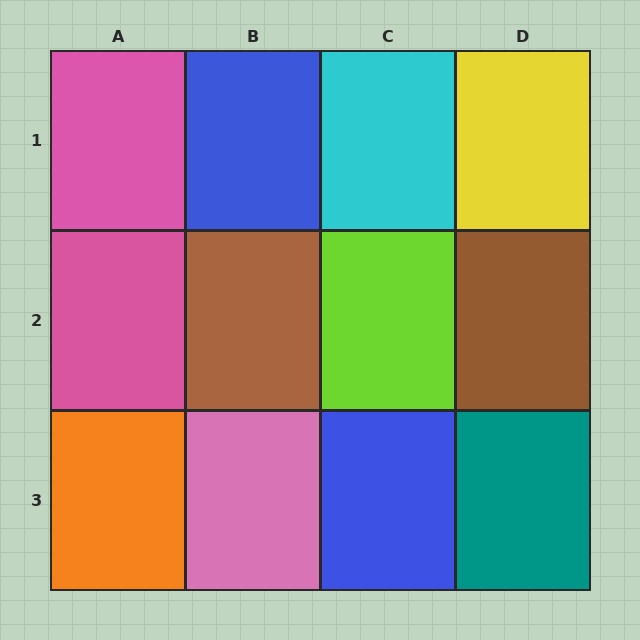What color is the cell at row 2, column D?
Brown.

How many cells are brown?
2 cells are brown.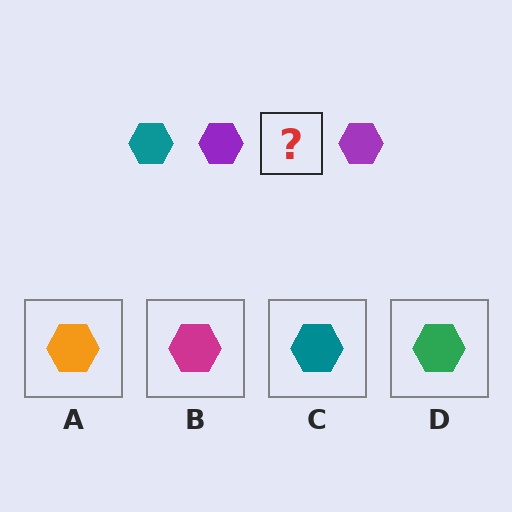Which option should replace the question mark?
Option C.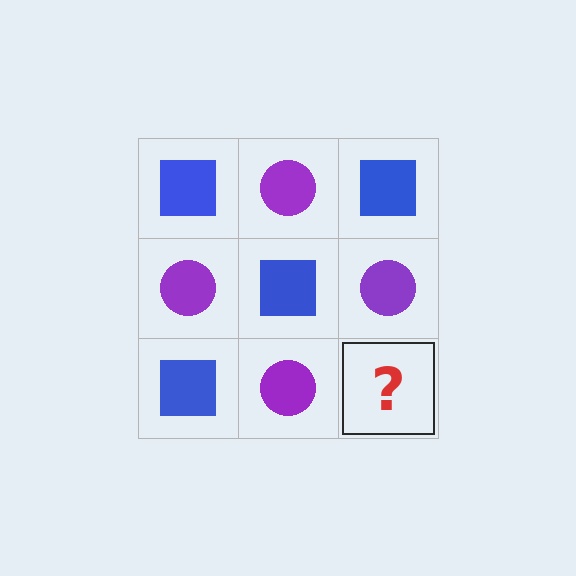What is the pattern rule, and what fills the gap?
The rule is that it alternates blue square and purple circle in a checkerboard pattern. The gap should be filled with a blue square.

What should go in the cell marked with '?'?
The missing cell should contain a blue square.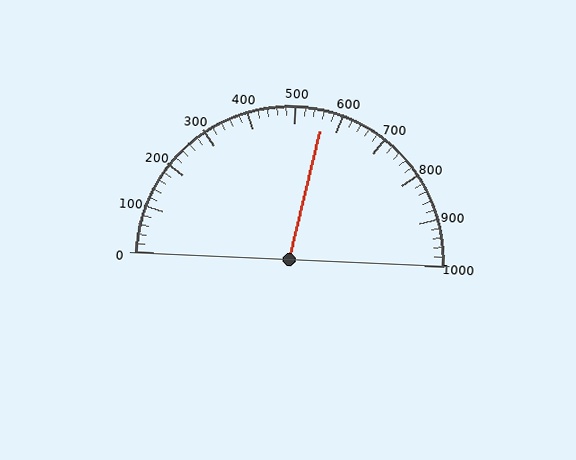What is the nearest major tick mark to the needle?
The nearest major tick mark is 600.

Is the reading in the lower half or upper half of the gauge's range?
The reading is in the upper half of the range (0 to 1000).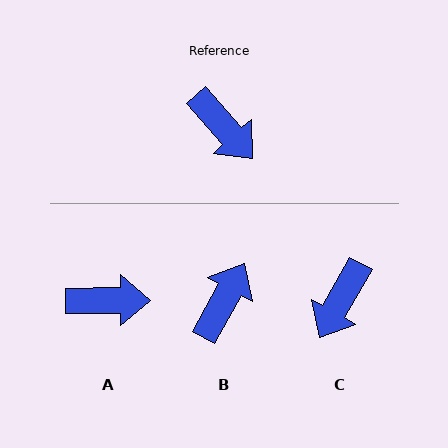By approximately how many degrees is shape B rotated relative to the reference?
Approximately 109 degrees counter-clockwise.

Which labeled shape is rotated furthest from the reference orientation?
B, about 109 degrees away.